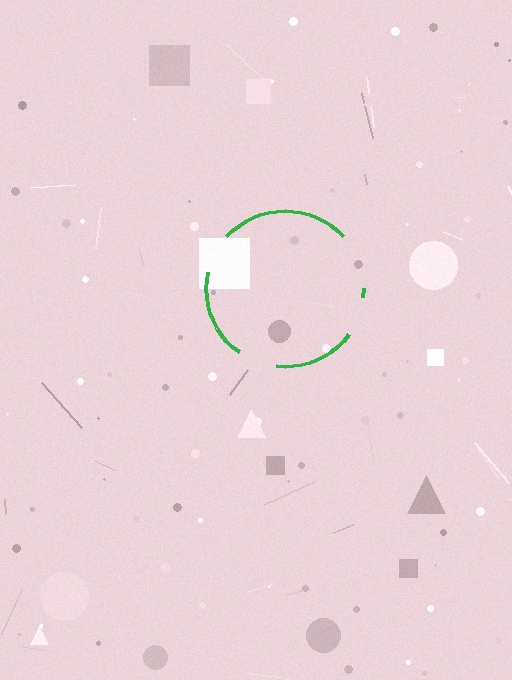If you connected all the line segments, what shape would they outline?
They would outline a circle.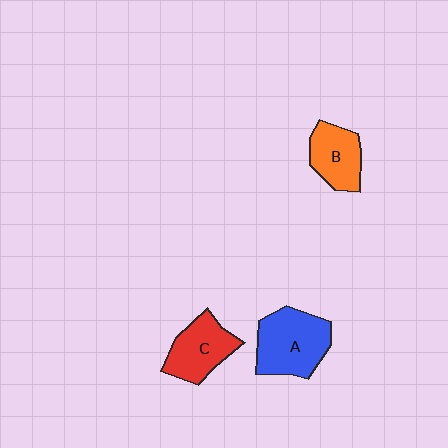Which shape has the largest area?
Shape A (blue).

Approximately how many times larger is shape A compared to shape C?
Approximately 1.3 times.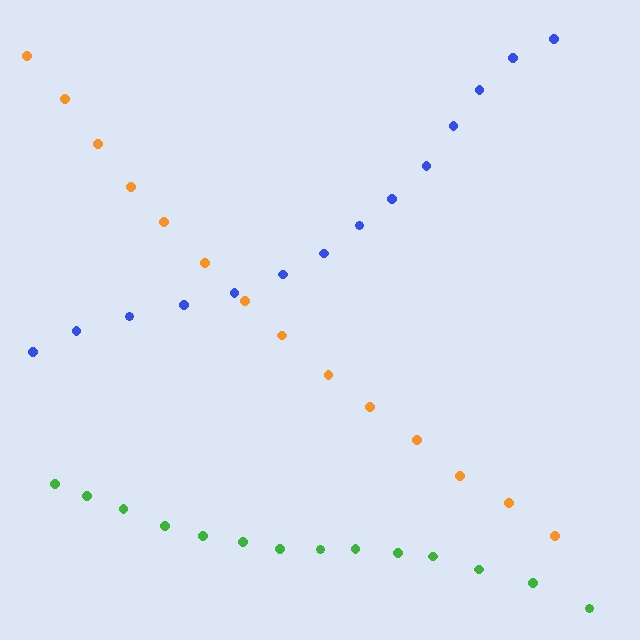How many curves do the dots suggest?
There are 3 distinct paths.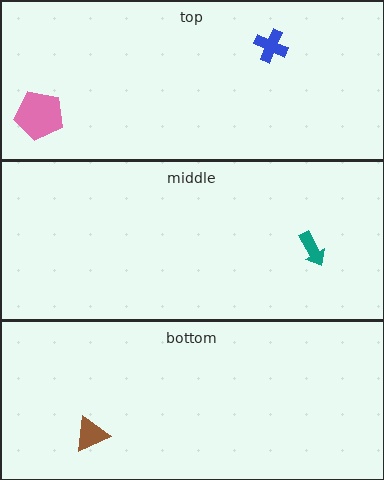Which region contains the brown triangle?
The bottom region.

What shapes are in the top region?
The blue cross, the pink pentagon.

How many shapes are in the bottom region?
1.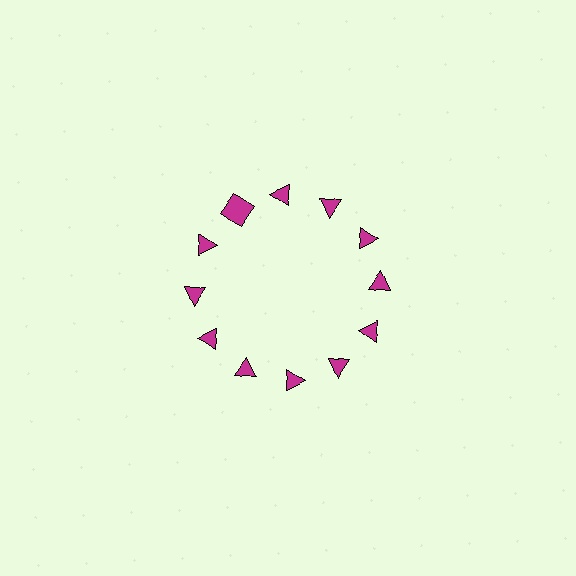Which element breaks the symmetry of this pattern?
The magenta square at roughly the 11 o'clock position breaks the symmetry. All other shapes are magenta triangles.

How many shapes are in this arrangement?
There are 12 shapes arranged in a ring pattern.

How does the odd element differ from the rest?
It has a different shape: square instead of triangle.